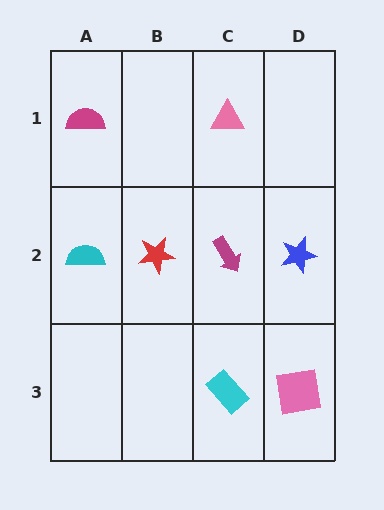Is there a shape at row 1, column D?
No, that cell is empty.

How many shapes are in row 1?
2 shapes.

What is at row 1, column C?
A pink triangle.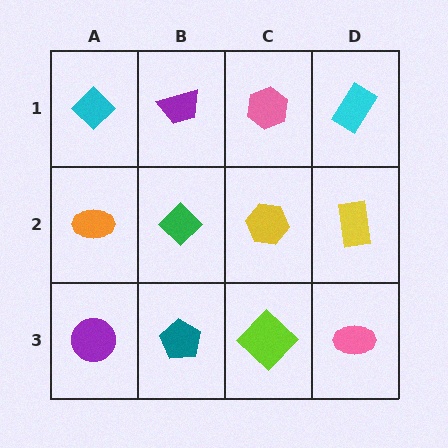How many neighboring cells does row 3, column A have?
2.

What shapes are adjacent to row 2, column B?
A purple trapezoid (row 1, column B), a teal pentagon (row 3, column B), an orange ellipse (row 2, column A), a yellow hexagon (row 2, column C).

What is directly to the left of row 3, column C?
A teal pentagon.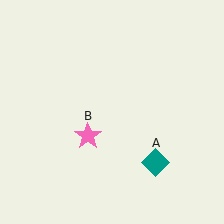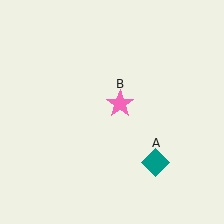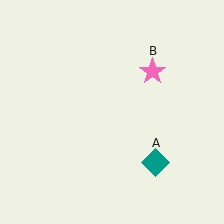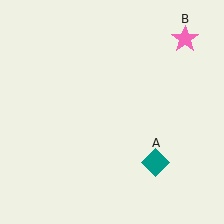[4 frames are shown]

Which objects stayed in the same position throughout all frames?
Teal diamond (object A) remained stationary.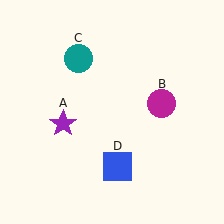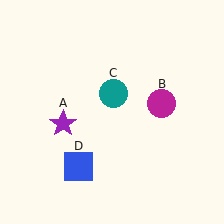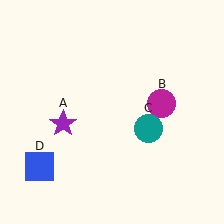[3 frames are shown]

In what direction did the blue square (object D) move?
The blue square (object D) moved left.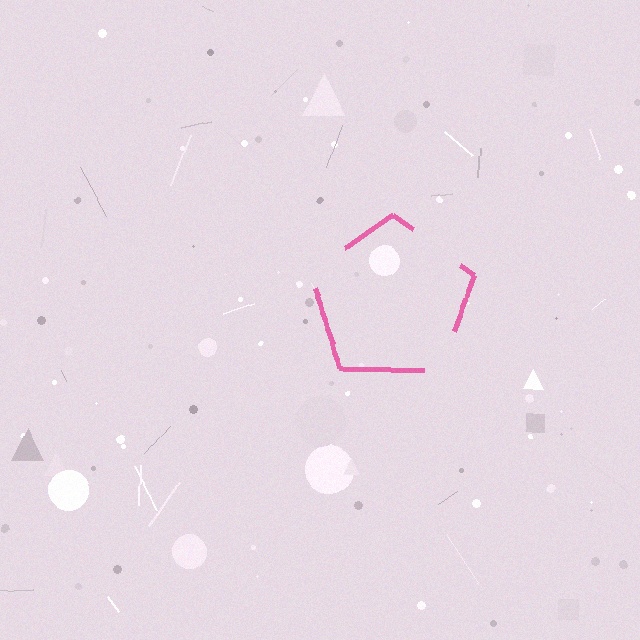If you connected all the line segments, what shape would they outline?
They would outline a pentagon.